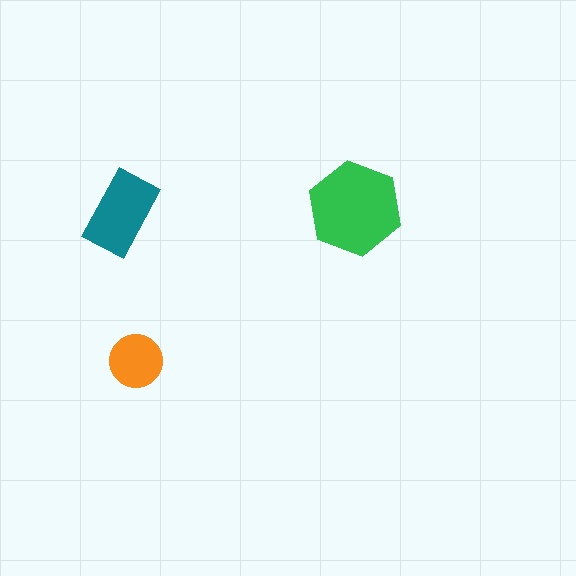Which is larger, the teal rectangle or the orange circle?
The teal rectangle.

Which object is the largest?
The green hexagon.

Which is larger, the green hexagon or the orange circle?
The green hexagon.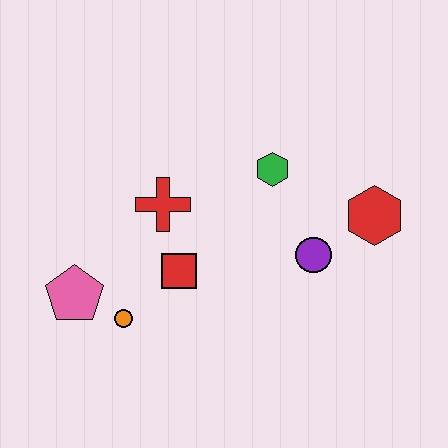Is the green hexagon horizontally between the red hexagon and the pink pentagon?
Yes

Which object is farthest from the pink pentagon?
The red hexagon is farthest from the pink pentagon.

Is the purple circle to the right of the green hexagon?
Yes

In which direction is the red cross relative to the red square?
The red cross is above the red square.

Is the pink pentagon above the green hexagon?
No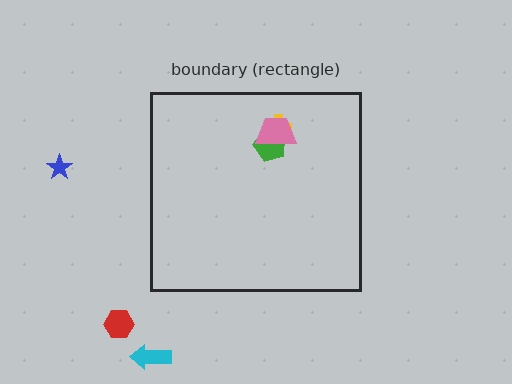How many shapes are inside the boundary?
3 inside, 3 outside.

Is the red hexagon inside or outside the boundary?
Outside.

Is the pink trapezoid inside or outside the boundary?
Inside.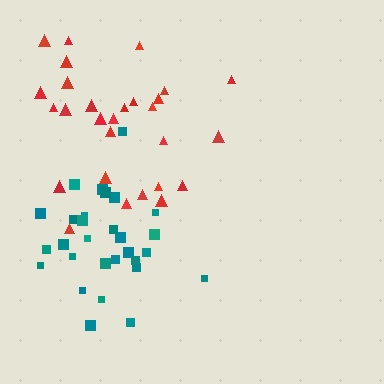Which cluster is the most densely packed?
Teal.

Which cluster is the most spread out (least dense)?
Red.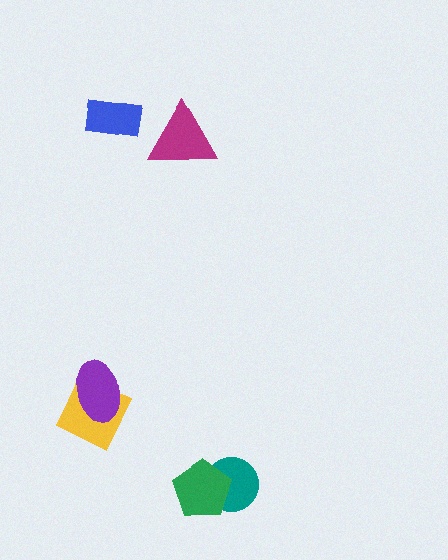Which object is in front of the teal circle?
The green pentagon is in front of the teal circle.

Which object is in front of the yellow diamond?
The purple ellipse is in front of the yellow diamond.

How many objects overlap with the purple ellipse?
1 object overlaps with the purple ellipse.